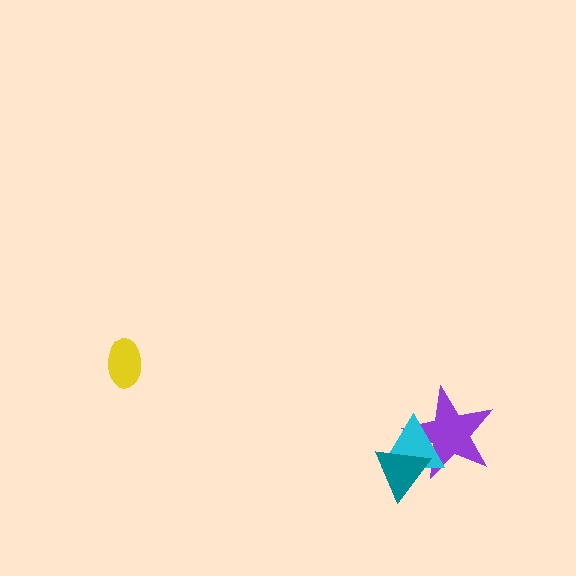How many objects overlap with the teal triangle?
2 objects overlap with the teal triangle.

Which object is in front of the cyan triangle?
The teal triangle is in front of the cyan triangle.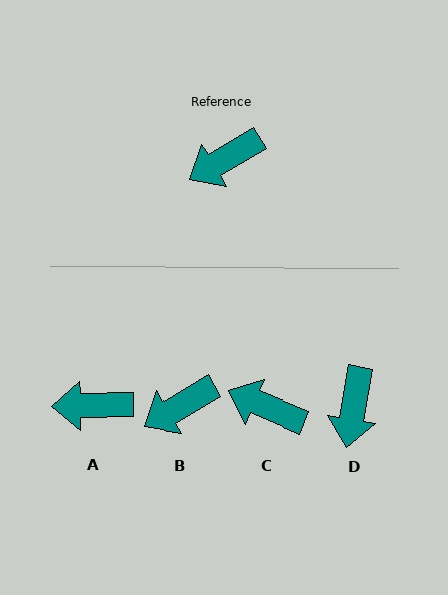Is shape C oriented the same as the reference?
No, it is off by about 53 degrees.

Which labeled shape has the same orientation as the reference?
B.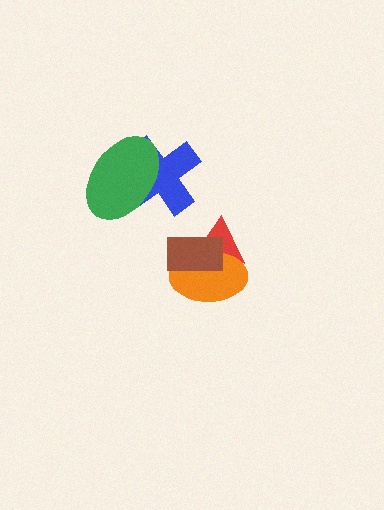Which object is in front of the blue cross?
The green ellipse is in front of the blue cross.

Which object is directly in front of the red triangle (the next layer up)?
The orange ellipse is directly in front of the red triangle.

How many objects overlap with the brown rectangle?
2 objects overlap with the brown rectangle.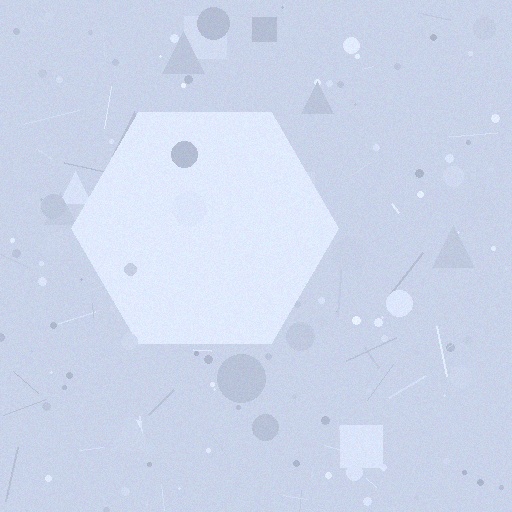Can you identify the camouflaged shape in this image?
The camouflaged shape is a hexagon.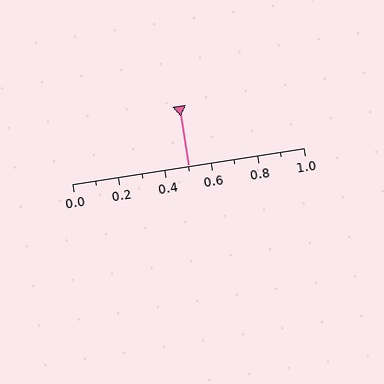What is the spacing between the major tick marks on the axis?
The major ticks are spaced 0.2 apart.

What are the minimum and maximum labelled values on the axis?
The axis runs from 0.0 to 1.0.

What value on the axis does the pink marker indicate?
The marker indicates approximately 0.5.